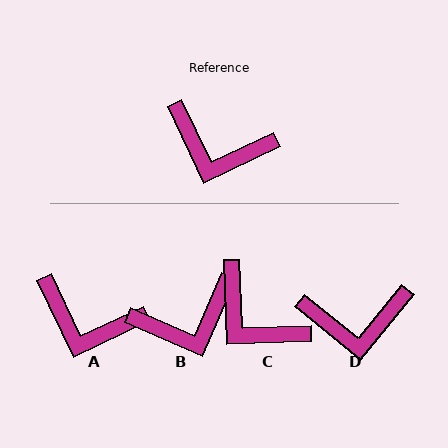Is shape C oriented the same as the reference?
No, it is off by about 23 degrees.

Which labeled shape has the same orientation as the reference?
A.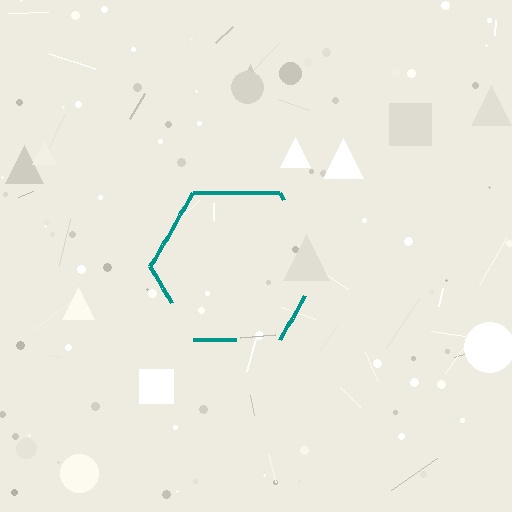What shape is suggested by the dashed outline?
The dashed outline suggests a hexagon.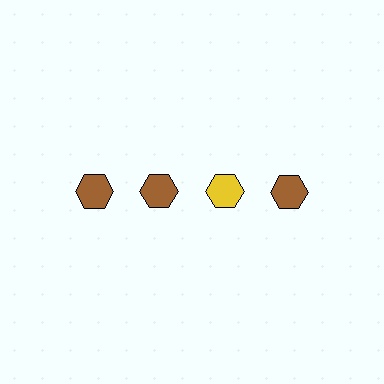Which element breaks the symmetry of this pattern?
The yellow hexagon in the top row, center column breaks the symmetry. All other shapes are brown hexagons.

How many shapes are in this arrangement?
There are 4 shapes arranged in a grid pattern.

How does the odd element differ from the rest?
It has a different color: yellow instead of brown.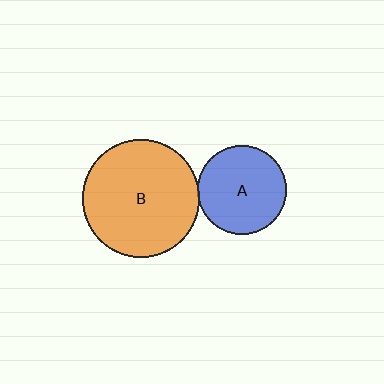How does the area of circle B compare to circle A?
Approximately 1.7 times.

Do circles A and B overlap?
Yes.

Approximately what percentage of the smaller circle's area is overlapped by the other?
Approximately 5%.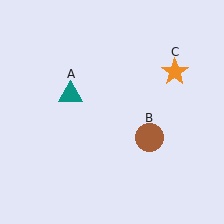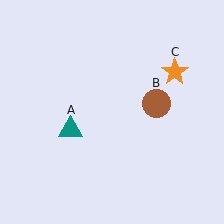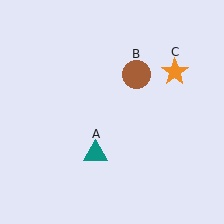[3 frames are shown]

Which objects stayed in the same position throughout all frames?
Orange star (object C) remained stationary.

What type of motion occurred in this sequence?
The teal triangle (object A), brown circle (object B) rotated counterclockwise around the center of the scene.